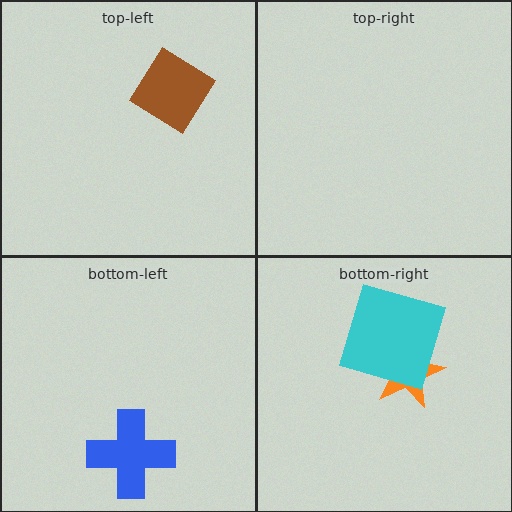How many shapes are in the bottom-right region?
2.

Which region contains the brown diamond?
The top-left region.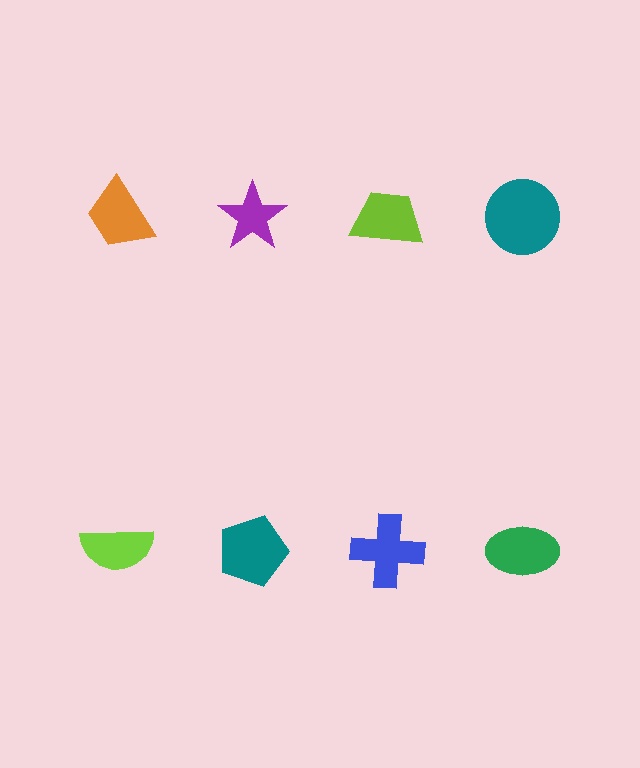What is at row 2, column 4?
A green ellipse.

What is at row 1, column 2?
A purple star.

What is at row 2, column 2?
A teal pentagon.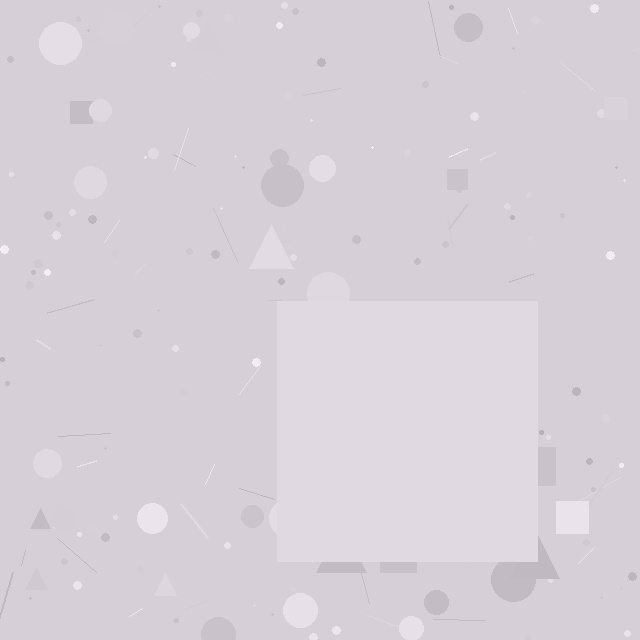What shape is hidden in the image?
A square is hidden in the image.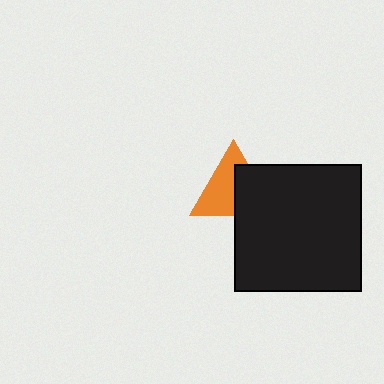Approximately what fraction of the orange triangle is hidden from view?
Roughly 45% of the orange triangle is hidden behind the black square.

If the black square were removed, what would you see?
You would see the complete orange triangle.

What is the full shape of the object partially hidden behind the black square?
The partially hidden object is an orange triangle.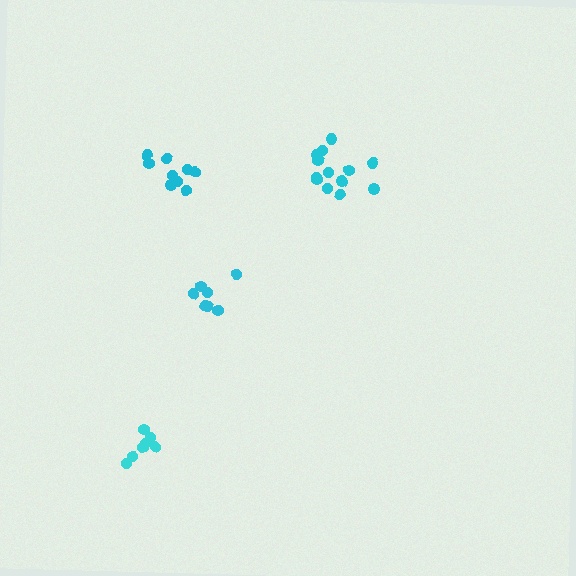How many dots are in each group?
Group 1: 13 dots, Group 2: 7 dots, Group 3: 7 dots, Group 4: 9 dots (36 total).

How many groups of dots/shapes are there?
There are 4 groups.